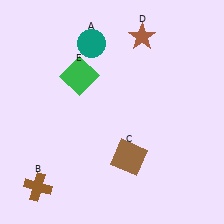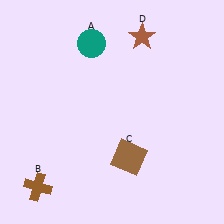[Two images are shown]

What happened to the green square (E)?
The green square (E) was removed in Image 2. It was in the top-left area of Image 1.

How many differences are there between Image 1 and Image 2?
There is 1 difference between the two images.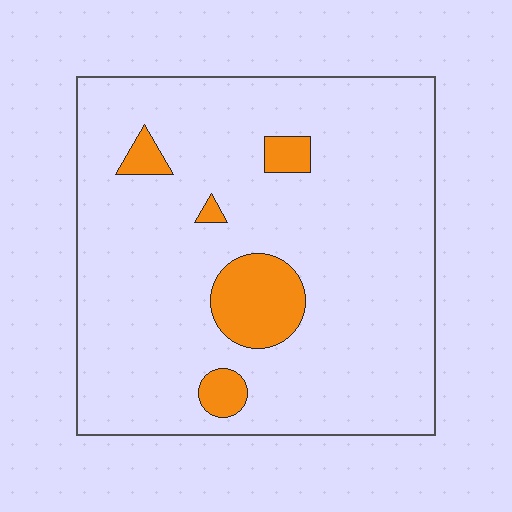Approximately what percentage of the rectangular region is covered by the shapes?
Approximately 10%.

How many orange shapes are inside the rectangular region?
5.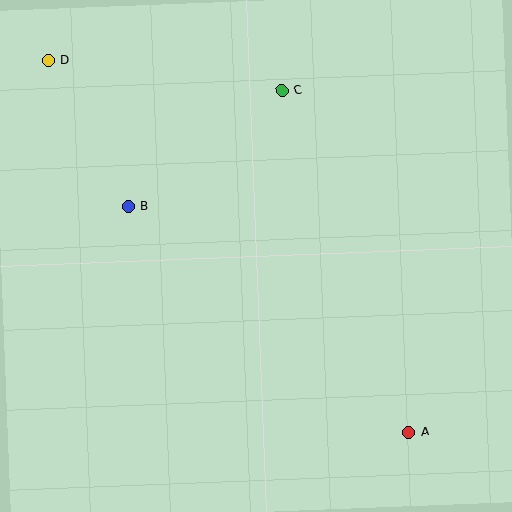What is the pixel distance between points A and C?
The distance between A and C is 365 pixels.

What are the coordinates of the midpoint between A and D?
The midpoint between A and D is at (229, 247).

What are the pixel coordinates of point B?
Point B is at (128, 207).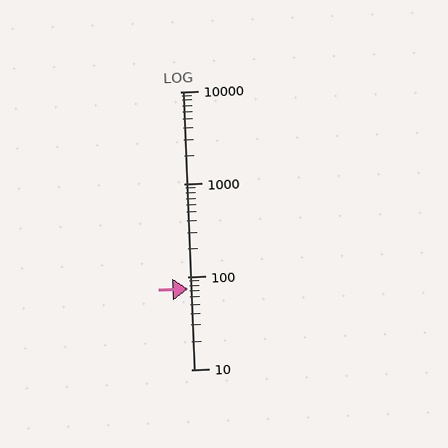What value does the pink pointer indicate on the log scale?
The pointer indicates approximately 73.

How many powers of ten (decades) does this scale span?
The scale spans 3 decades, from 10 to 10000.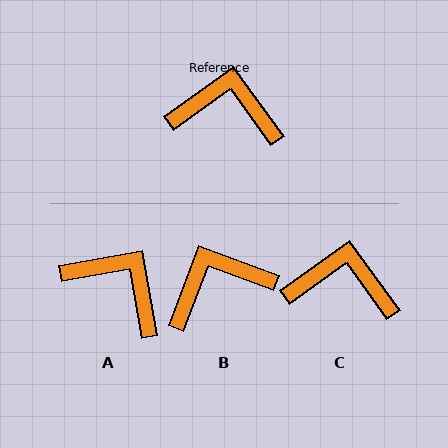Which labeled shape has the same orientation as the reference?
C.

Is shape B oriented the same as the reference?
No, it is off by about 34 degrees.